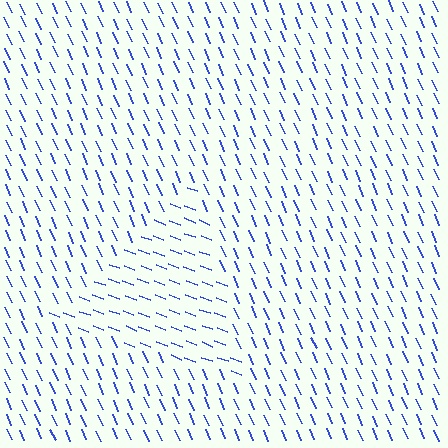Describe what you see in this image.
The image is filled with small blue line segments. A triangle region in the image has lines oriented differently from the surrounding lines, creating a visible texture boundary.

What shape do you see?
I see a triangle.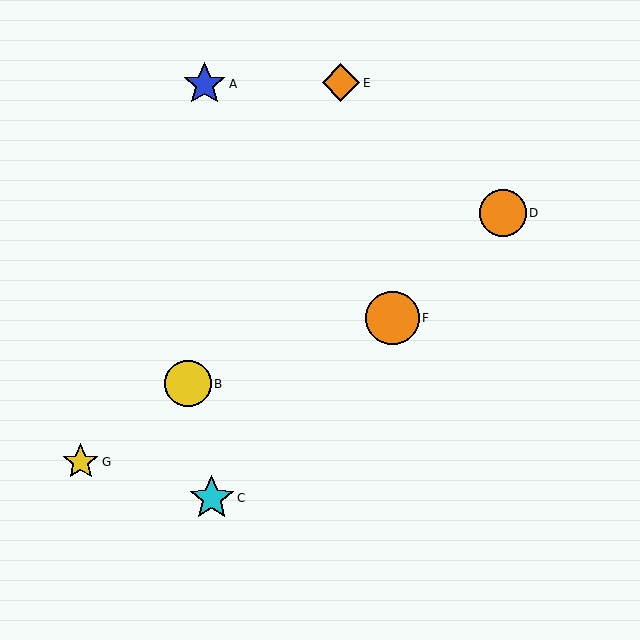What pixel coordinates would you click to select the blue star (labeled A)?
Click at (204, 84) to select the blue star A.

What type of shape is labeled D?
Shape D is an orange circle.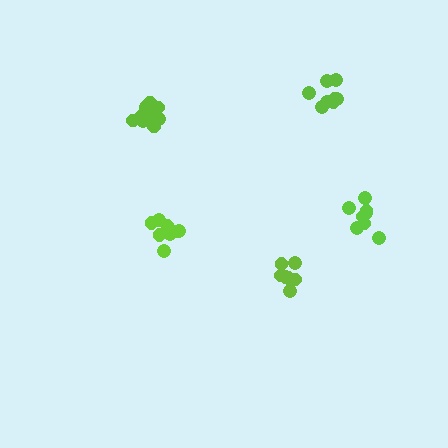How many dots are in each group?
Group 1: 12 dots, Group 2: 8 dots, Group 3: 8 dots, Group 4: 8 dots, Group 5: 7 dots (43 total).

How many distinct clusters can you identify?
There are 5 distinct clusters.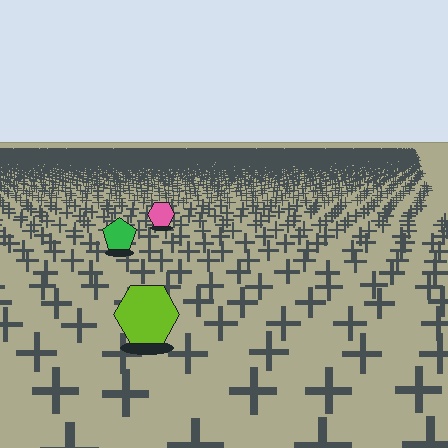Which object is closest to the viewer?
The lime hexagon is closest. The texture marks near it are larger and more spread out.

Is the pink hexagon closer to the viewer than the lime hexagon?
No. The lime hexagon is closer — you can tell from the texture gradient: the ground texture is coarser near it.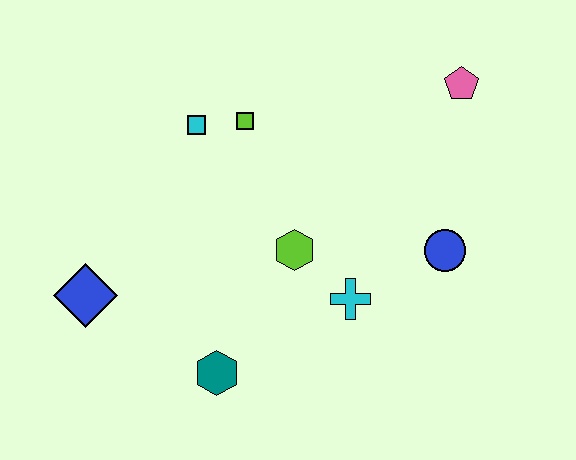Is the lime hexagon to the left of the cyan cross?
Yes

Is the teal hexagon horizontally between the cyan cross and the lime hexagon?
No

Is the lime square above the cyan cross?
Yes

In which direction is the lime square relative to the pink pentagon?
The lime square is to the left of the pink pentagon.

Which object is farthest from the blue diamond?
The pink pentagon is farthest from the blue diamond.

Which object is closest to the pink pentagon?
The blue circle is closest to the pink pentagon.